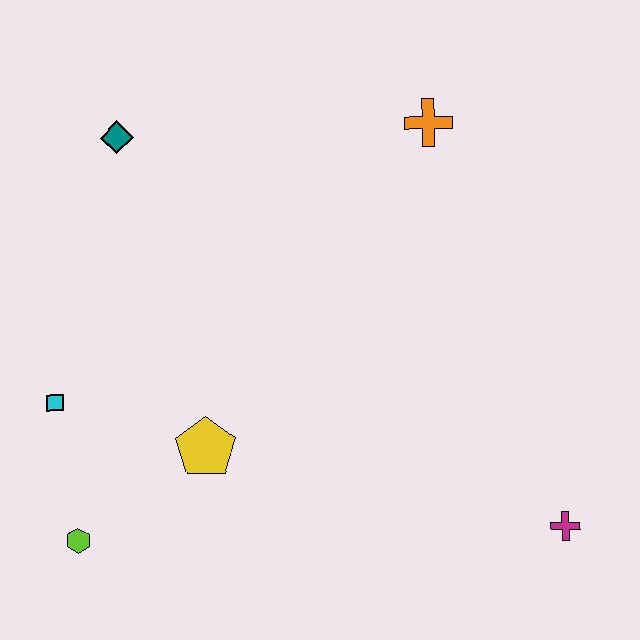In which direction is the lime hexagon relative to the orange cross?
The lime hexagon is below the orange cross.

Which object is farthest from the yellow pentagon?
The orange cross is farthest from the yellow pentagon.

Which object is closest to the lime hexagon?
The cyan square is closest to the lime hexagon.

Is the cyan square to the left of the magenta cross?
Yes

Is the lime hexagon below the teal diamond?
Yes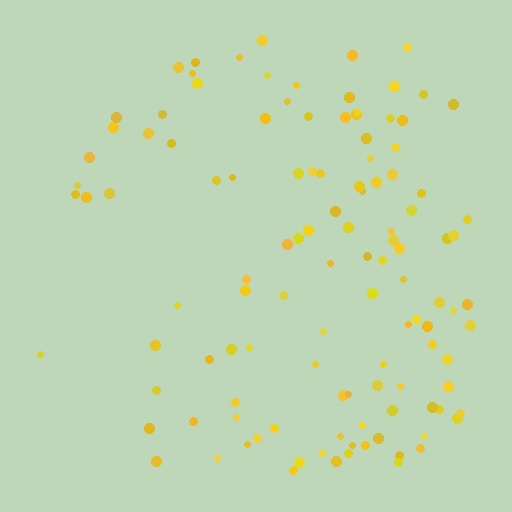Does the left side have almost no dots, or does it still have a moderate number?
Still a moderate number, just noticeably fewer than the right.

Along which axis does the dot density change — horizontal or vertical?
Horizontal.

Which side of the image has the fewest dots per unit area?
The left.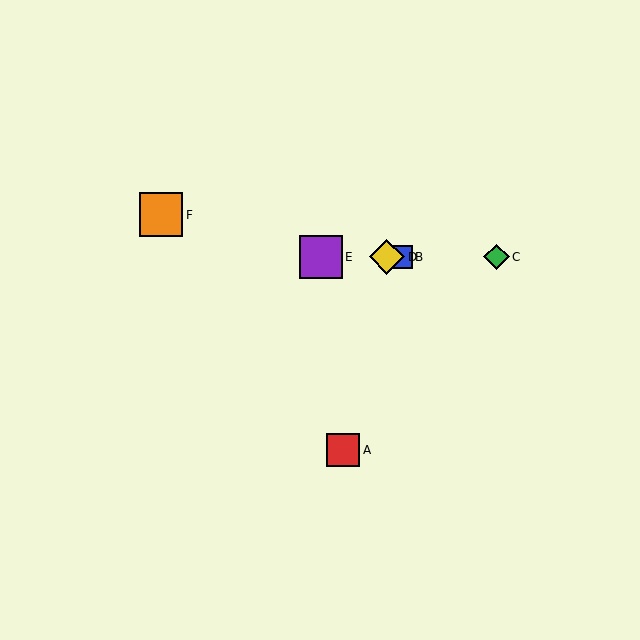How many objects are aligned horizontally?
4 objects (B, C, D, E) are aligned horizontally.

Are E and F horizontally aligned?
No, E is at y≈257 and F is at y≈215.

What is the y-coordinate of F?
Object F is at y≈215.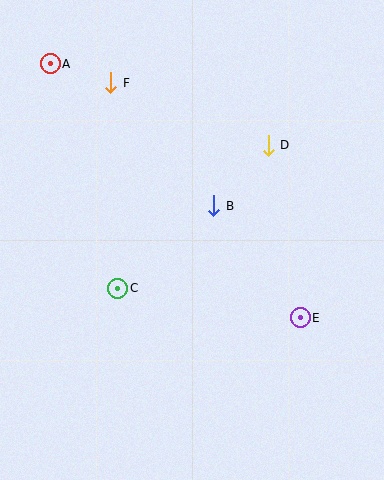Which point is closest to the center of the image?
Point B at (214, 206) is closest to the center.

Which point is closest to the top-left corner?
Point A is closest to the top-left corner.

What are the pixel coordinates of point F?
Point F is at (111, 83).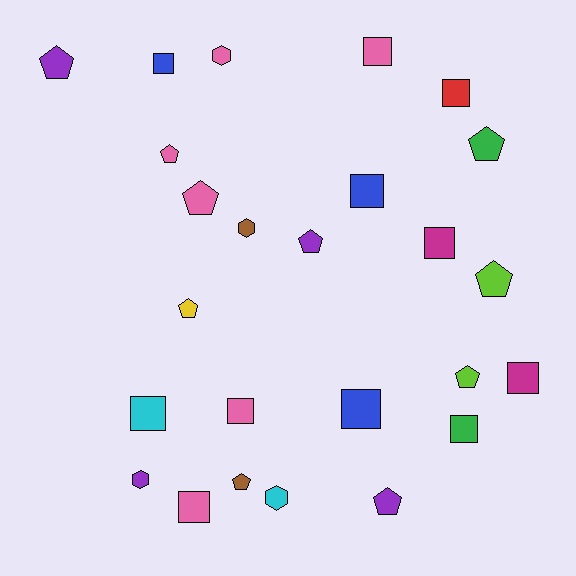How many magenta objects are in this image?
There are 2 magenta objects.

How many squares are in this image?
There are 11 squares.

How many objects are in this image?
There are 25 objects.